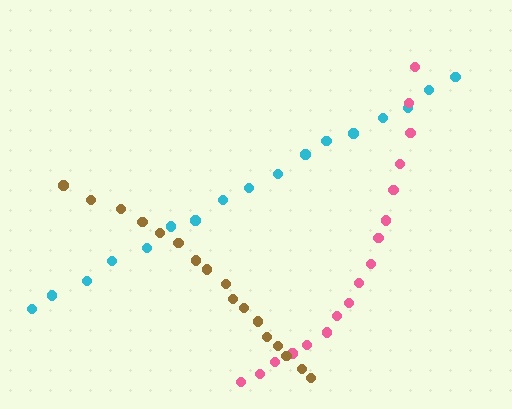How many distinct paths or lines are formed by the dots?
There are 3 distinct paths.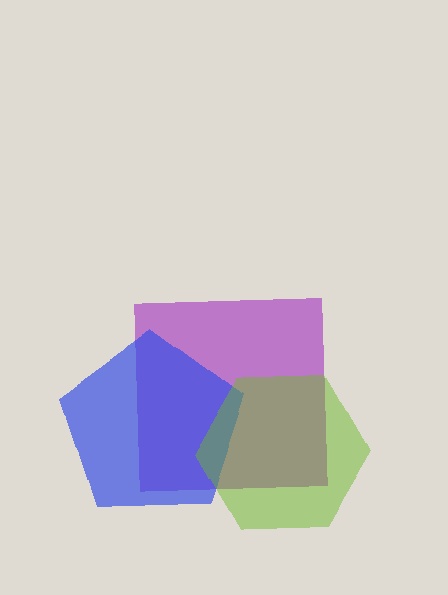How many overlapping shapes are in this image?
There are 3 overlapping shapes in the image.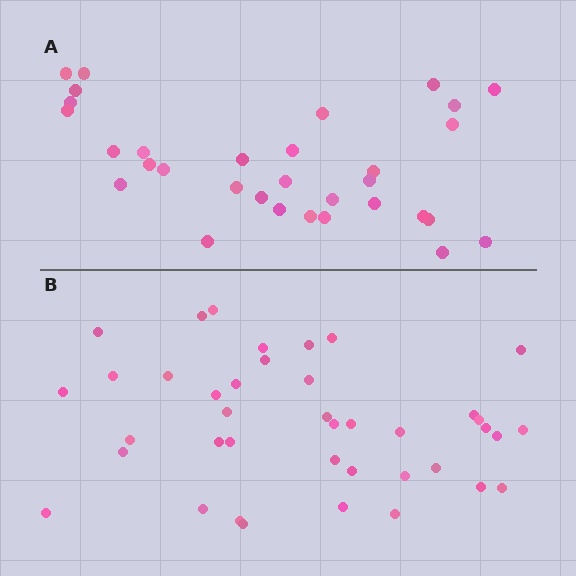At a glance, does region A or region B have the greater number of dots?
Region B (the bottom region) has more dots.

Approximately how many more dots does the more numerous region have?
Region B has roughly 8 or so more dots than region A.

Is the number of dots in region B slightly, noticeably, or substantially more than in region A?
Region B has noticeably more, but not dramatically so. The ratio is roughly 1.2 to 1.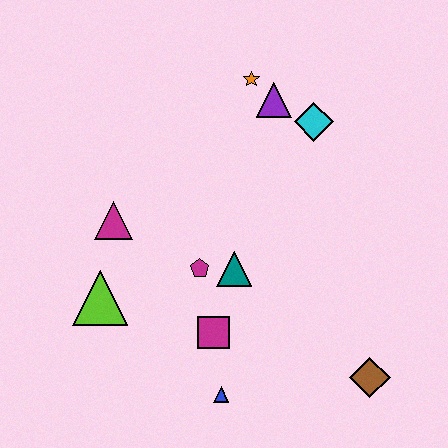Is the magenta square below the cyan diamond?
Yes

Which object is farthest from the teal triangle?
The orange star is farthest from the teal triangle.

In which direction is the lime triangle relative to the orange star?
The lime triangle is below the orange star.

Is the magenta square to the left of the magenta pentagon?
No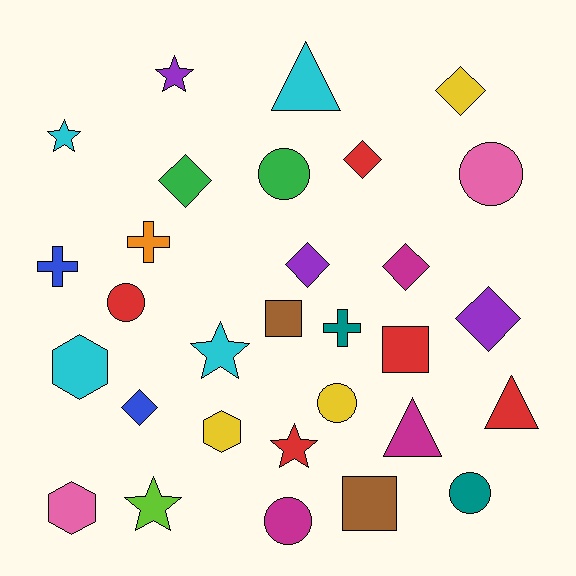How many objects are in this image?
There are 30 objects.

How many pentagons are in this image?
There are no pentagons.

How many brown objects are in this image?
There are 2 brown objects.